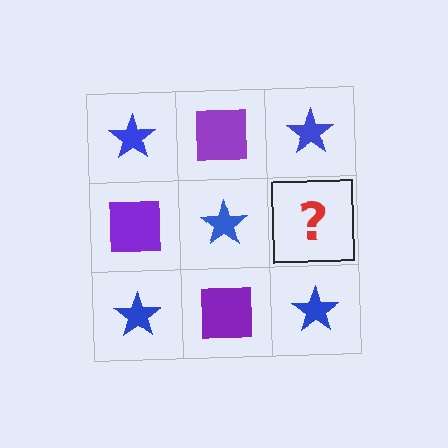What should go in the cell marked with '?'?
The missing cell should contain a purple square.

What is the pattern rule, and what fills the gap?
The rule is that it alternates blue star and purple square in a checkerboard pattern. The gap should be filled with a purple square.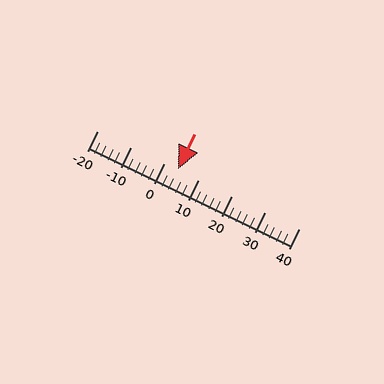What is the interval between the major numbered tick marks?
The major tick marks are spaced 10 units apart.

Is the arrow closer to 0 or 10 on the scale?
The arrow is closer to 0.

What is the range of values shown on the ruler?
The ruler shows values from -20 to 40.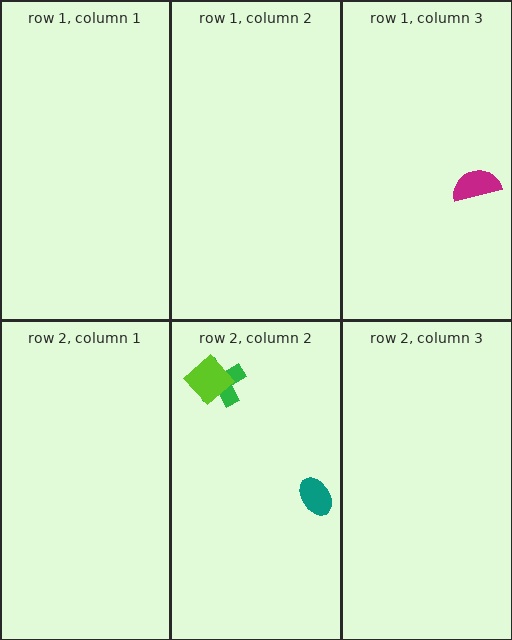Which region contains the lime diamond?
The row 2, column 2 region.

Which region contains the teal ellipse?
The row 2, column 2 region.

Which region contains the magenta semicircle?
The row 1, column 3 region.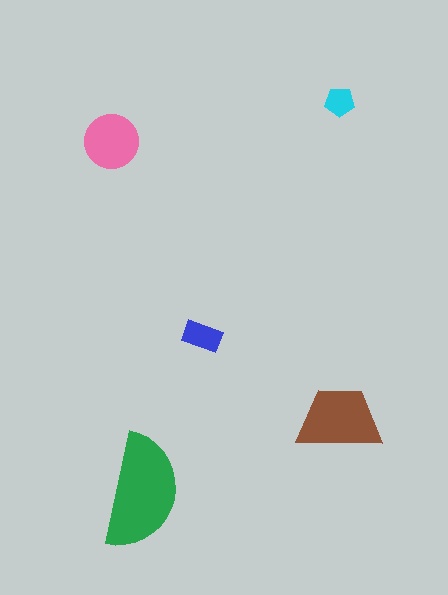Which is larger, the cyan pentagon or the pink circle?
The pink circle.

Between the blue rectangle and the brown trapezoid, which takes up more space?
The brown trapezoid.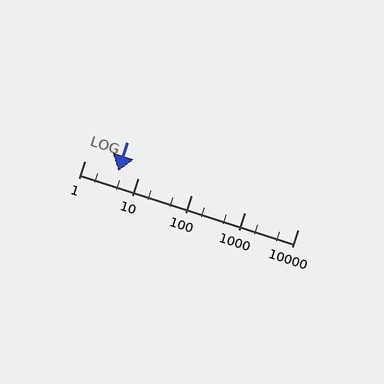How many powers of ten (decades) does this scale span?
The scale spans 4 decades, from 1 to 10000.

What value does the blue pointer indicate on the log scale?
The pointer indicates approximately 4.3.